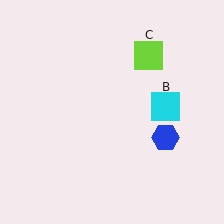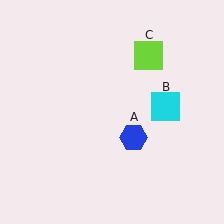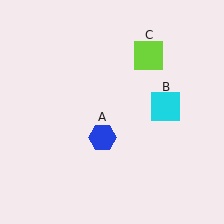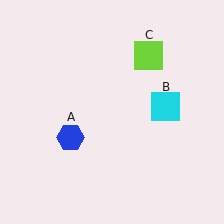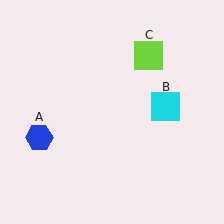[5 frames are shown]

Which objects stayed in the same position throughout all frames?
Cyan square (object B) and lime square (object C) remained stationary.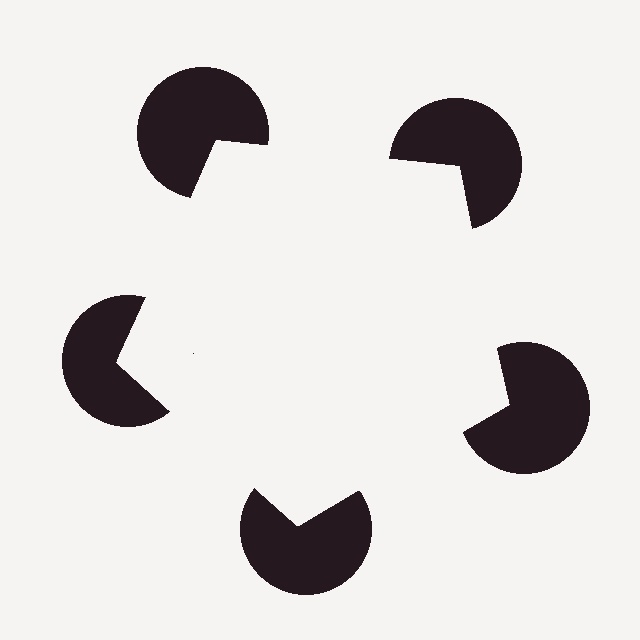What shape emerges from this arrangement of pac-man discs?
An illusory pentagon — its edges are inferred from the aligned wedge cuts in the pac-man discs, not physically drawn.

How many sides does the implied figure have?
5 sides.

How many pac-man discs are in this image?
There are 5 — one at each vertex of the illusory pentagon.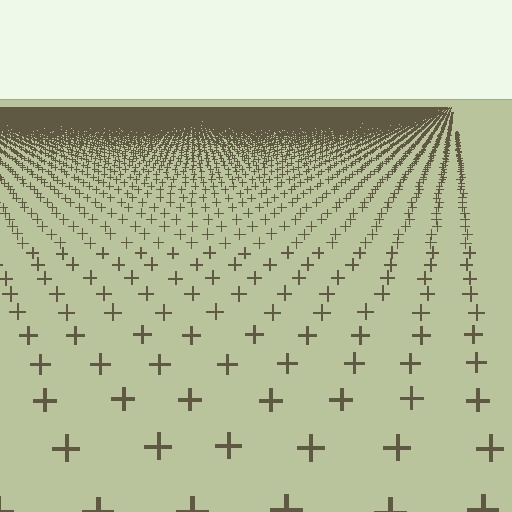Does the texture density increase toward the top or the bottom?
Density increases toward the top.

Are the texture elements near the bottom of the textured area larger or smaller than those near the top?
Larger. Near the bottom, elements are closer to the viewer and appear at a bigger on-screen size.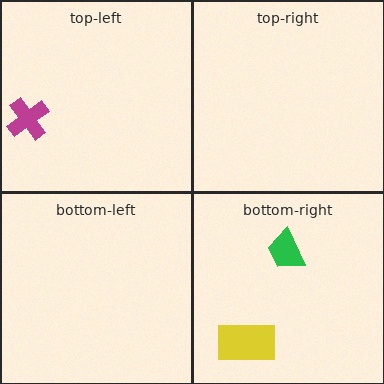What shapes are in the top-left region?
The magenta cross.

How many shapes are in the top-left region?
1.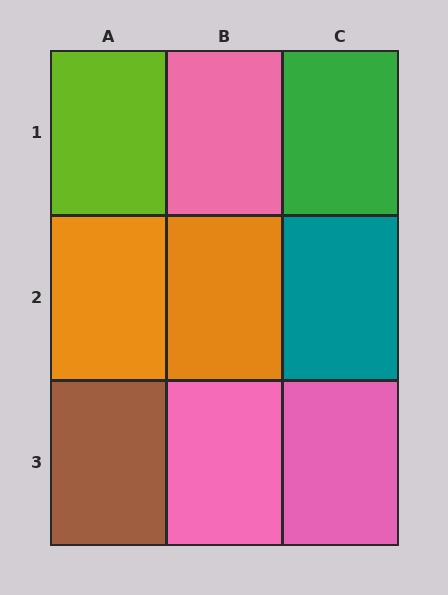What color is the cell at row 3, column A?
Brown.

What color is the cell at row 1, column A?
Lime.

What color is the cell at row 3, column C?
Pink.